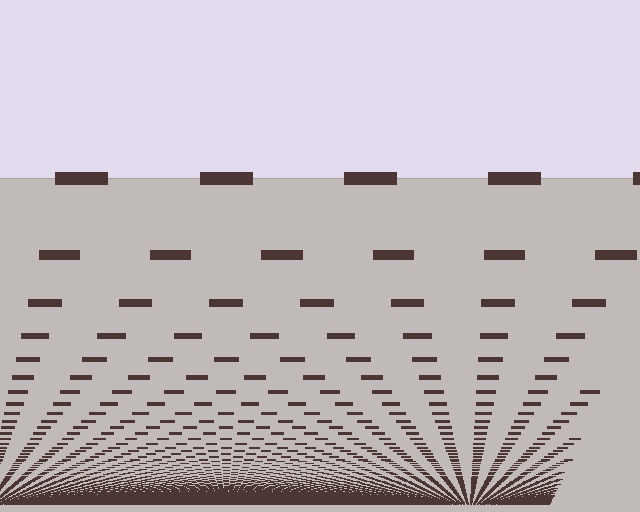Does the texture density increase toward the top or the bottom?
Density increases toward the bottom.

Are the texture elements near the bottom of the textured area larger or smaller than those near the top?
Smaller. The gradient is inverted — elements near the bottom are smaller and denser.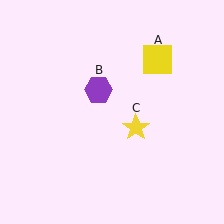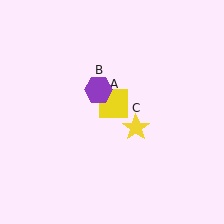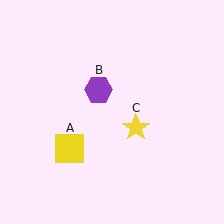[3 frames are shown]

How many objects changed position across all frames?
1 object changed position: yellow square (object A).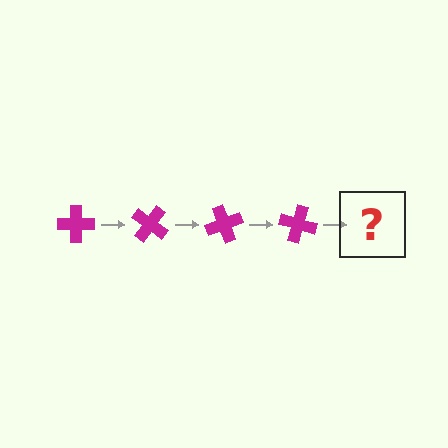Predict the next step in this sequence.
The next step is a magenta cross rotated 140 degrees.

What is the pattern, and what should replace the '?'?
The pattern is that the cross rotates 35 degrees each step. The '?' should be a magenta cross rotated 140 degrees.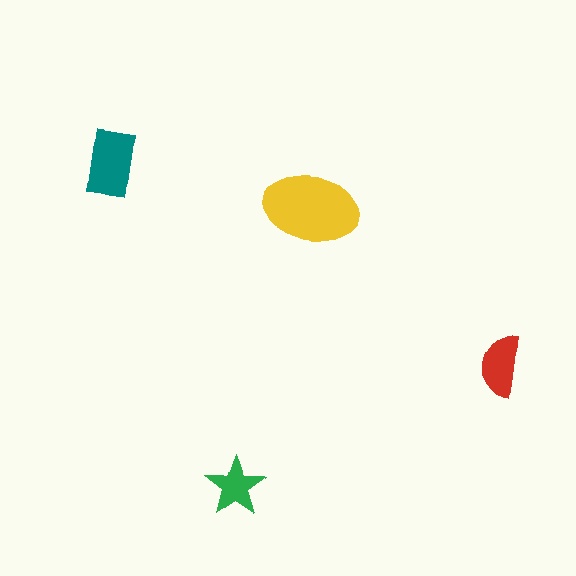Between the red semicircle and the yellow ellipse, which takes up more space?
The yellow ellipse.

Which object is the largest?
The yellow ellipse.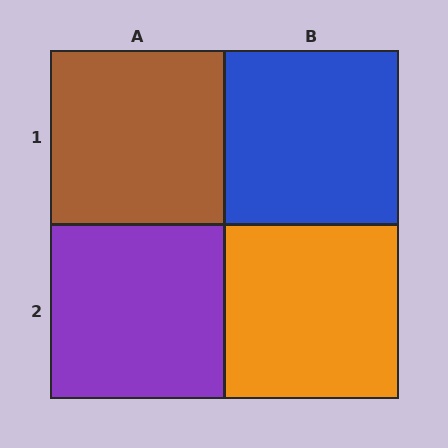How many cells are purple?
1 cell is purple.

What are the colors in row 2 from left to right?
Purple, orange.